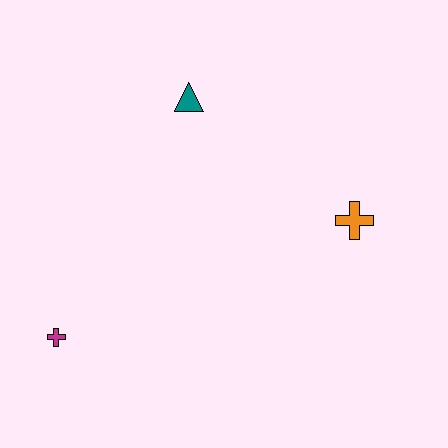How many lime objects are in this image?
There are no lime objects.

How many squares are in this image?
There are no squares.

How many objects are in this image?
There are 3 objects.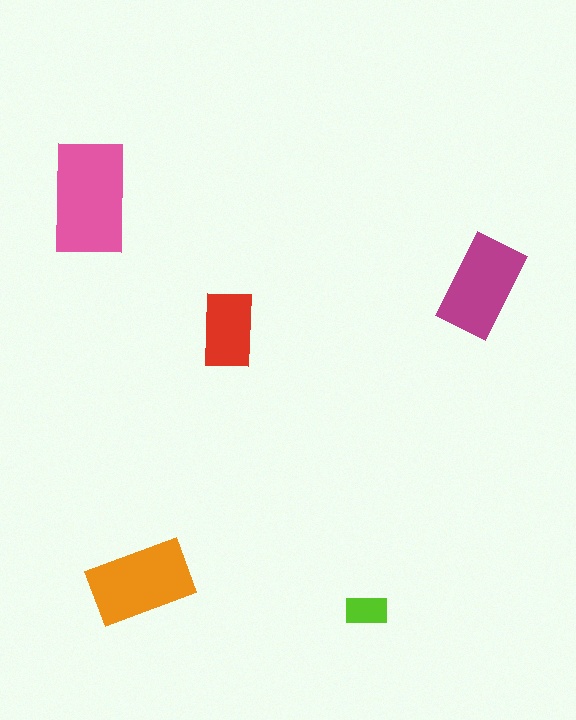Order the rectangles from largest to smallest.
the pink one, the orange one, the magenta one, the red one, the lime one.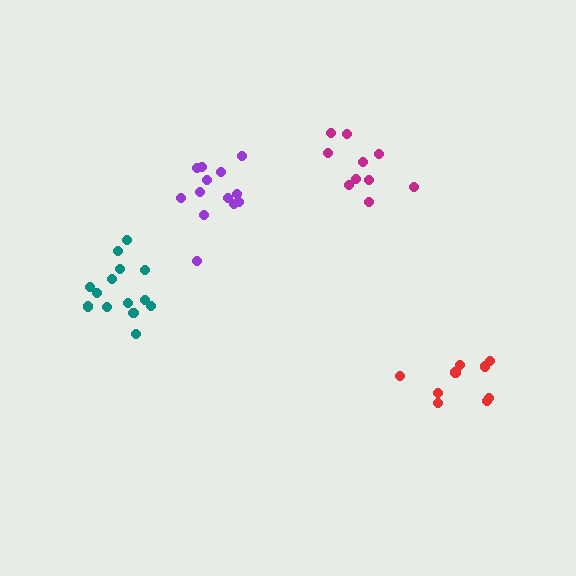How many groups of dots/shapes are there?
There are 4 groups.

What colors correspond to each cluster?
The clusters are colored: purple, magenta, teal, red.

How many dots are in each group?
Group 1: 13 dots, Group 2: 10 dots, Group 3: 14 dots, Group 4: 9 dots (46 total).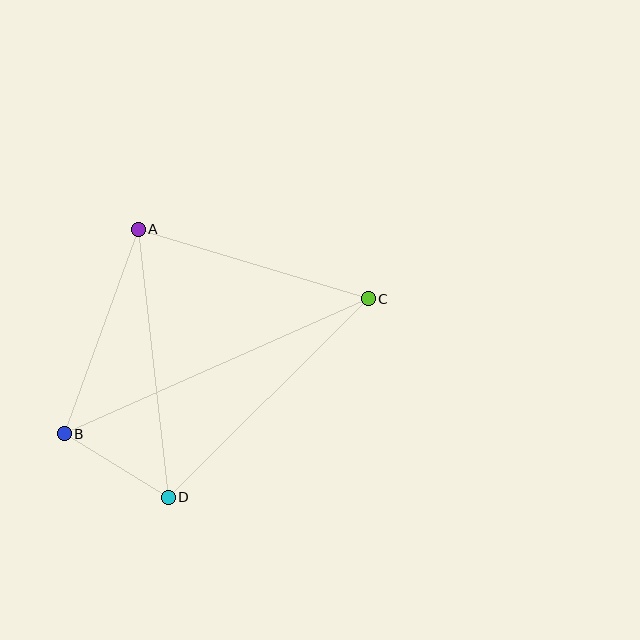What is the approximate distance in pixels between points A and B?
The distance between A and B is approximately 218 pixels.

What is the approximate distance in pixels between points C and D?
The distance between C and D is approximately 282 pixels.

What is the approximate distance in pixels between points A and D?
The distance between A and D is approximately 270 pixels.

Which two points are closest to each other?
Points B and D are closest to each other.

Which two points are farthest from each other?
Points B and C are farthest from each other.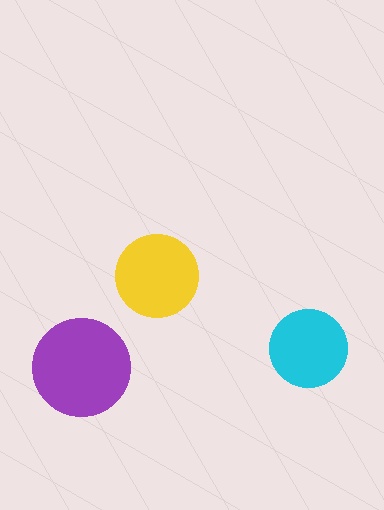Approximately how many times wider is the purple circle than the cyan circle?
About 1.5 times wider.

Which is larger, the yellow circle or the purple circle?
The purple one.